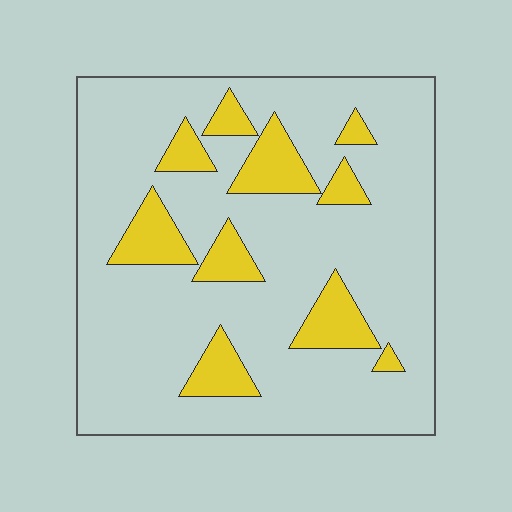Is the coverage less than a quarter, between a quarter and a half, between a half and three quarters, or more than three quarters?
Less than a quarter.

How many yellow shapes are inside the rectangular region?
10.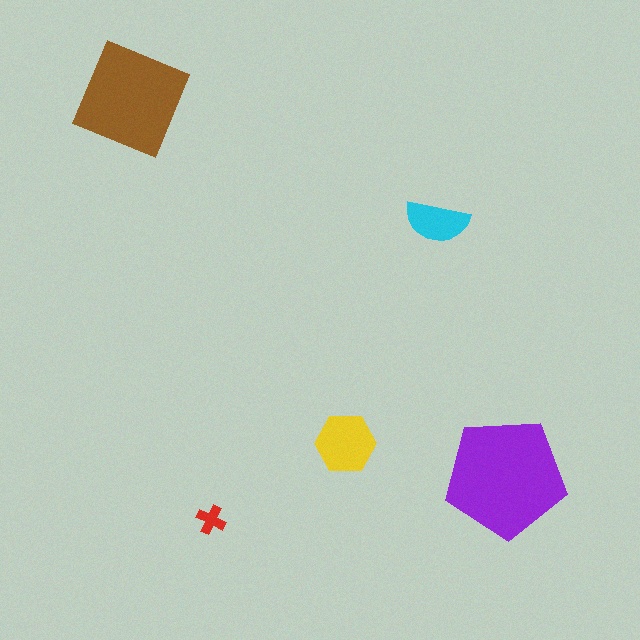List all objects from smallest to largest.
The red cross, the cyan semicircle, the yellow hexagon, the brown diamond, the purple pentagon.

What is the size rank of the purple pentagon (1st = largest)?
1st.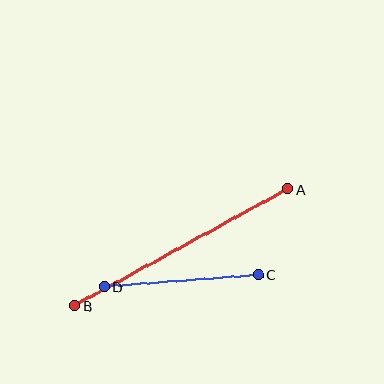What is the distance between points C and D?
The distance is approximately 155 pixels.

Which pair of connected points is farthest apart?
Points A and B are farthest apart.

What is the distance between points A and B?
The distance is approximately 243 pixels.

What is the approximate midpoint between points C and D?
The midpoint is at approximately (181, 281) pixels.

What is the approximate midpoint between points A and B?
The midpoint is at approximately (181, 248) pixels.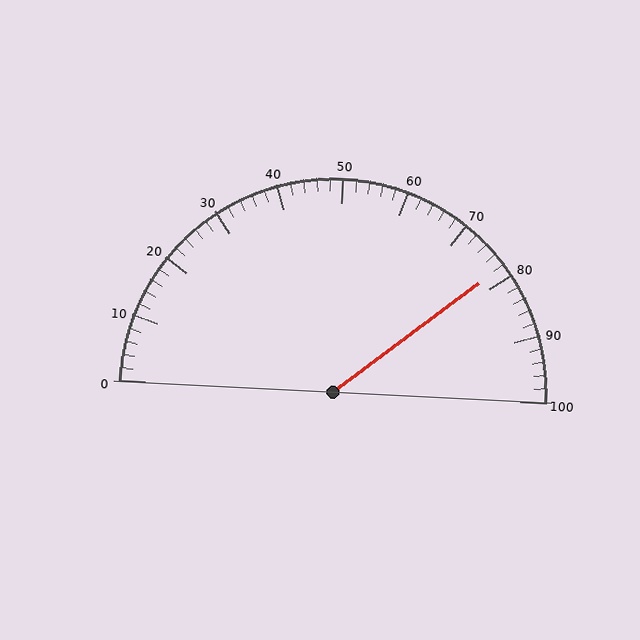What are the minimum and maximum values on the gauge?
The gauge ranges from 0 to 100.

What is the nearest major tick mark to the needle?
The nearest major tick mark is 80.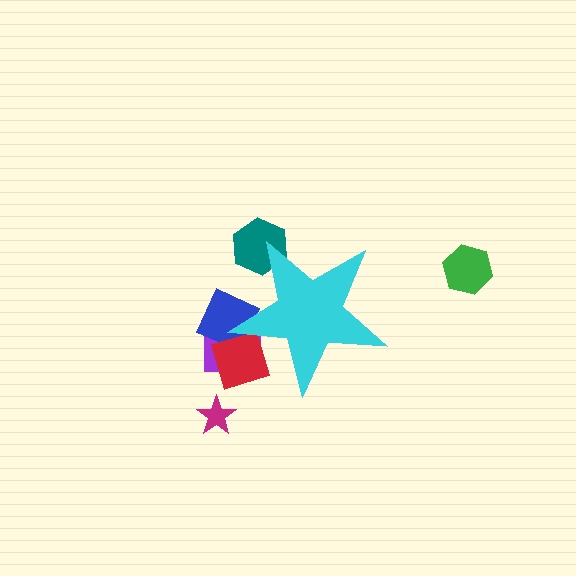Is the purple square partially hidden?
Yes, the purple square is partially hidden behind the cyan star.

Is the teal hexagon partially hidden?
Yes, the teal hexagon is partially hidden behind the cyan star.